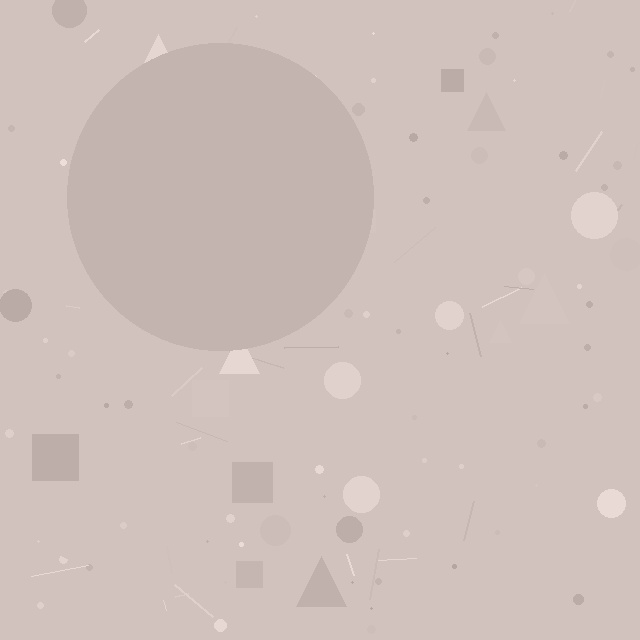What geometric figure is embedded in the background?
A circle is embedded in the background.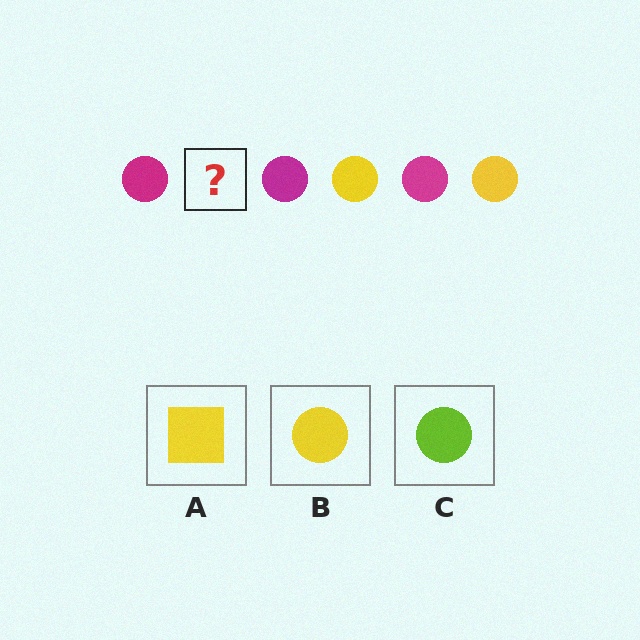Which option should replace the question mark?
Option B.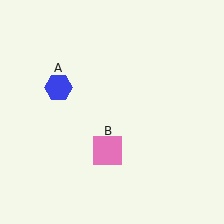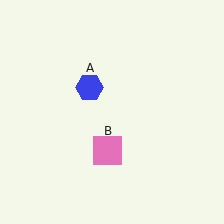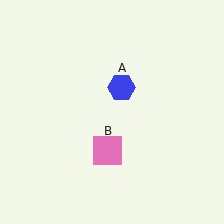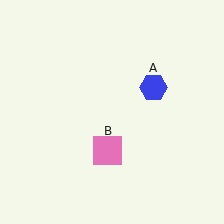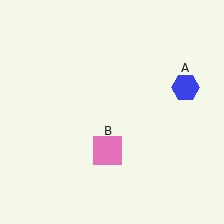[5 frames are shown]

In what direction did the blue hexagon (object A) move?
The blue hexagon (object A) moved right.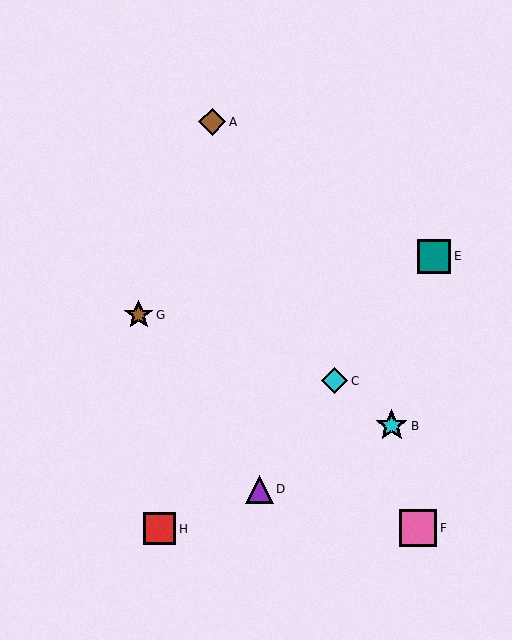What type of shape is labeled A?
Shape A is a brown diamond.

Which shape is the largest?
The pink square (labeled F) is the largest.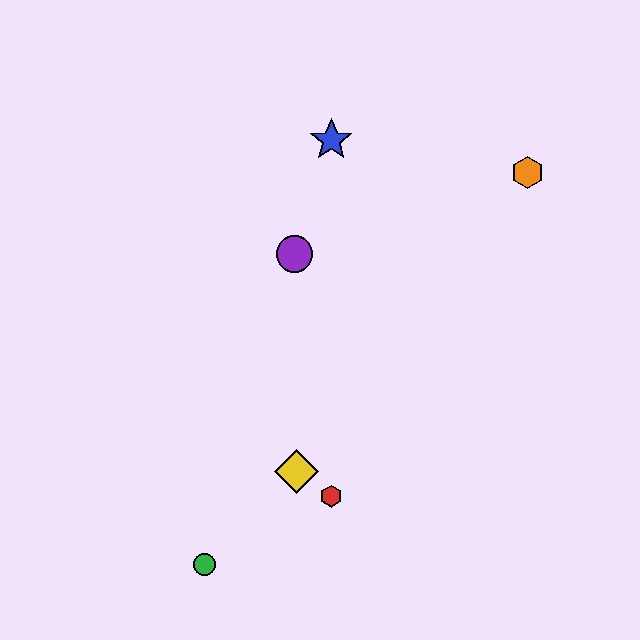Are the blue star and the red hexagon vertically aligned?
Yes, both are at x≈331.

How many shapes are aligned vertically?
2 shapes (the red hexagon, the blue star) are aligned vertically.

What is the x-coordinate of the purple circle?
The purple circle is at x≈295.